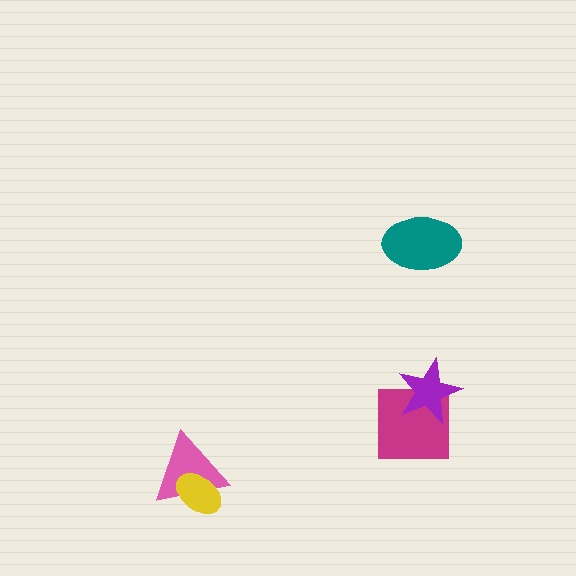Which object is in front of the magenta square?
The purple star is in front of the magenta square.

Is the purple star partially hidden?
No, no other shape covers it.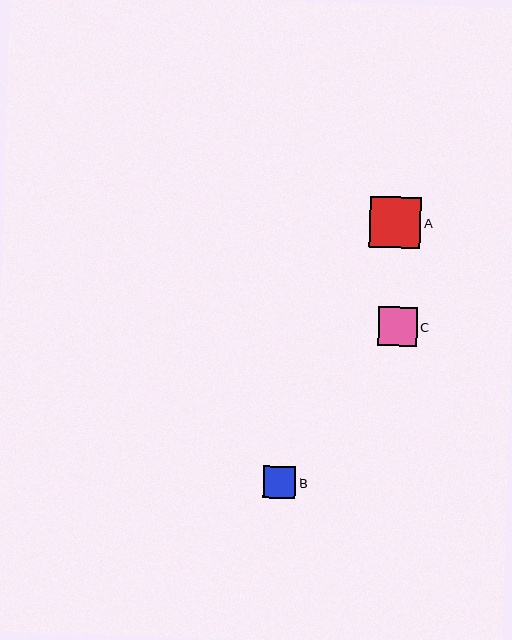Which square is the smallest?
Square B is the smallest with a size of approximately 32 pixels.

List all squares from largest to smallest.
From largest to smallest: A, C, B.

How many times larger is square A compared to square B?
Square A is approximately 1.6 times the size of square B.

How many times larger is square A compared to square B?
Square A is approximately 1.6 times the size of square B.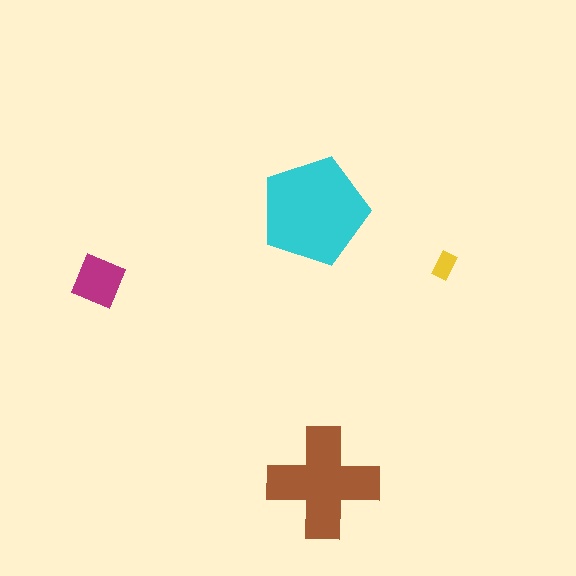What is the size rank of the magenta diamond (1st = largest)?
3rd.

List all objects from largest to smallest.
The cyan pentagon, the brown cross, the magenta diamond, the yellow rectangle.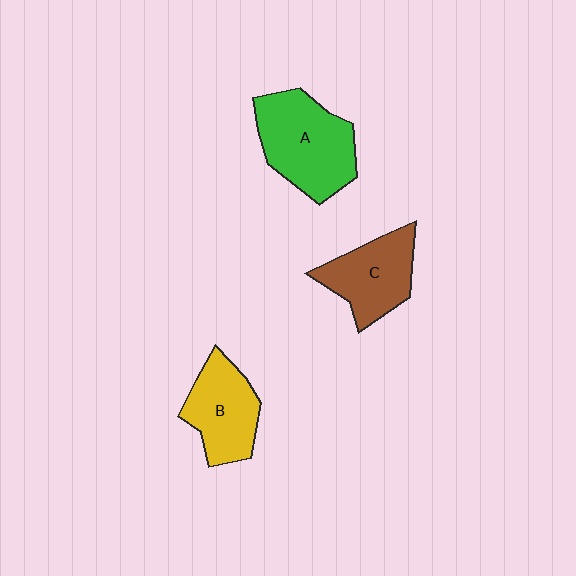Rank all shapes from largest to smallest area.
From largest to smallest: A (green), C (brown), B (yellow).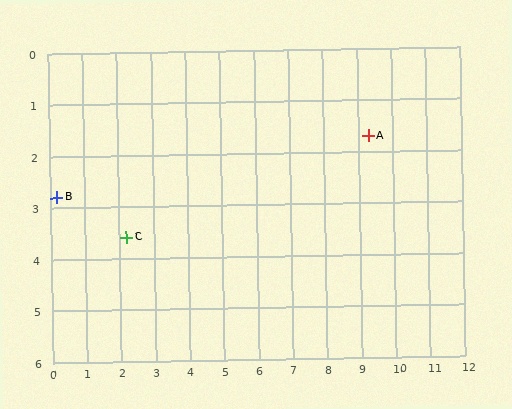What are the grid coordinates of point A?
Point A is at approximately (9.3, 1.7).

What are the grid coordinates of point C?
Point C is at approximately (2.2, 3.6).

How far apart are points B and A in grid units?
Points B and A are about 9.2 grid units apart.